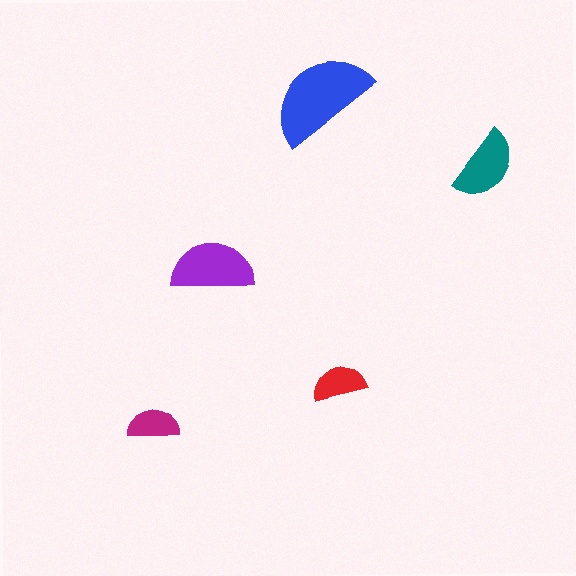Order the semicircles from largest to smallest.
the blue one, the purple one, the teal one, the red one, the magenta one.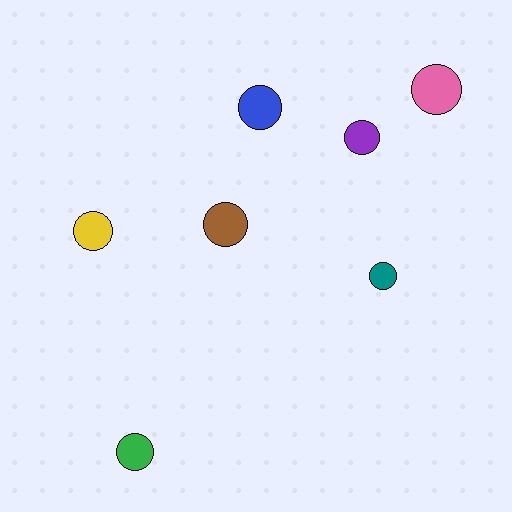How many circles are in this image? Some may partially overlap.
There are 7 circles.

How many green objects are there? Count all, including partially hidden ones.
There is 1 green object.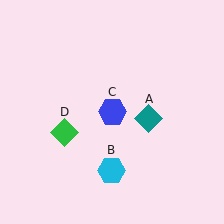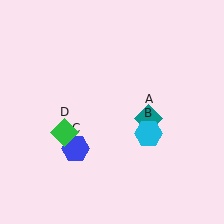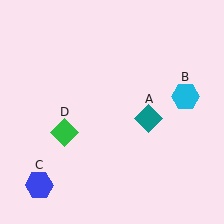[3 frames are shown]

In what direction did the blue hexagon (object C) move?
The blue hexagon (object C) moved down and to the left.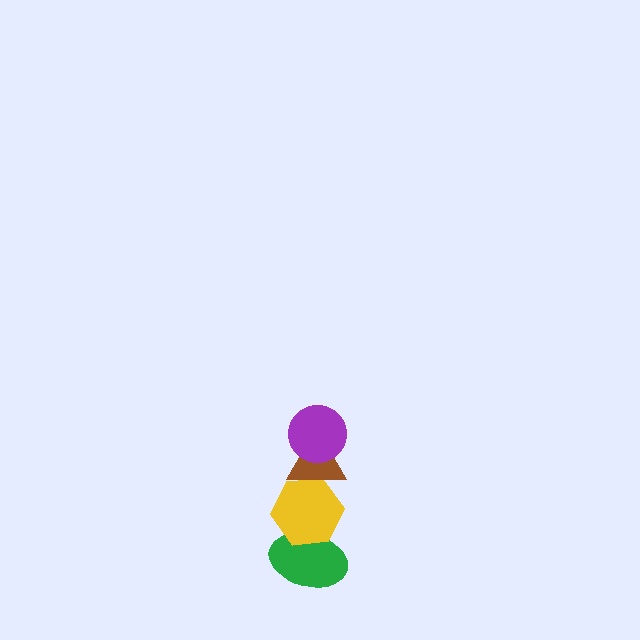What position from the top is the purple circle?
The purple circle is 1st from the top.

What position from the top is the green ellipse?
The green ellipse is 4th from the top.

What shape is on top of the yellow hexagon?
The brown triangle is on top of the yellow hexagon.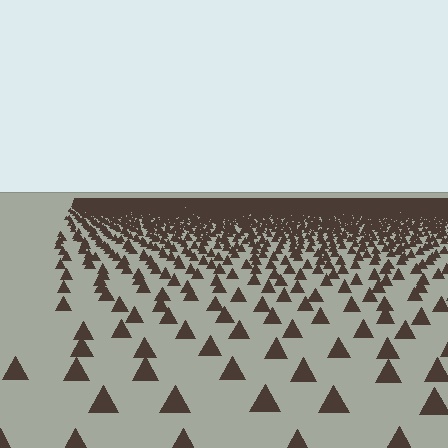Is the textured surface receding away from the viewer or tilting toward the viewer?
The surface is receding away from the viewer. Texture elements get smaller and denser toward the top.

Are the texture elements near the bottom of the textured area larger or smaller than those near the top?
Larger. Near the bottom, elements are closer to the viewer and appear at a bigger on-screen size.